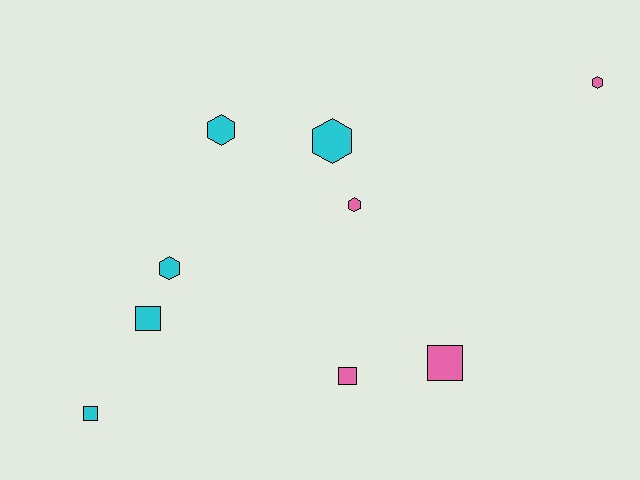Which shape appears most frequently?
Hexagon, with 5 objects.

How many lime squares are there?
There are no lime squares.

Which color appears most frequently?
Cyan, with 5 objects.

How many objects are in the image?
There are 9 objects.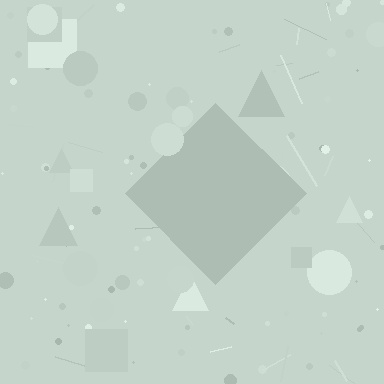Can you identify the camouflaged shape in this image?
The camouflaged shape is a diamond.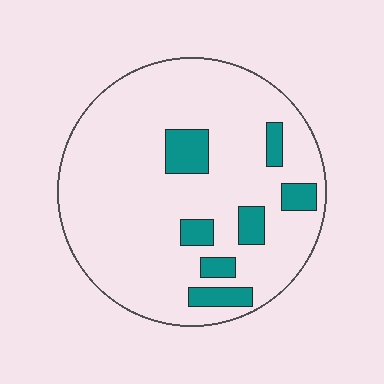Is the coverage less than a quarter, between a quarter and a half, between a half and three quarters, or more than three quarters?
Less than a quarter.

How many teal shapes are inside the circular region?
7.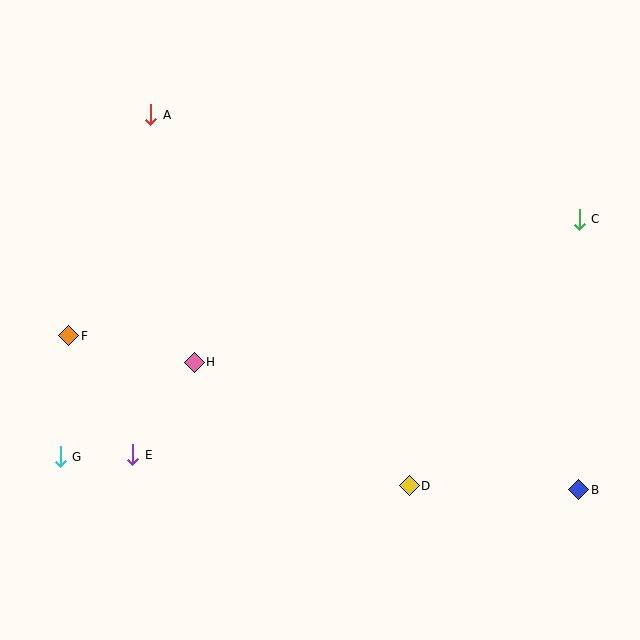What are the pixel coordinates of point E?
Point E is at (133, 455).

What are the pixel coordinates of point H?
Point H is at (194, 362).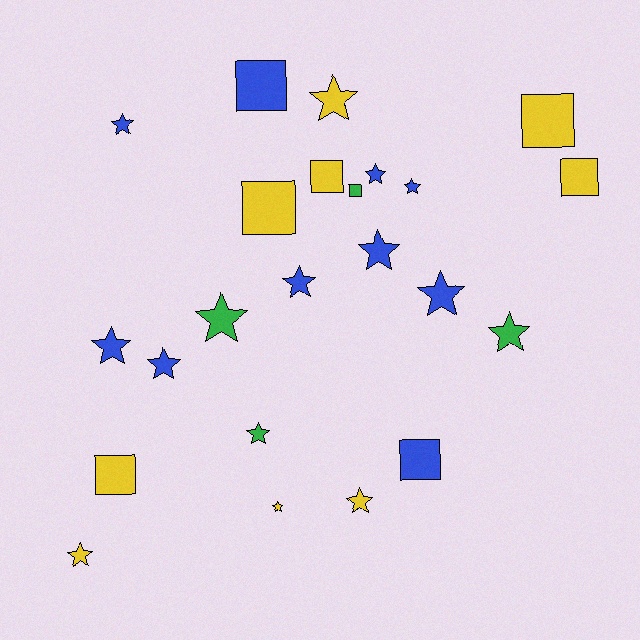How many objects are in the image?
There are 23 objects.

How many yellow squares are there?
There are 5 yellow squares.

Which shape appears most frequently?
Star, with 15 objects.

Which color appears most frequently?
Blue, with 10 objects.